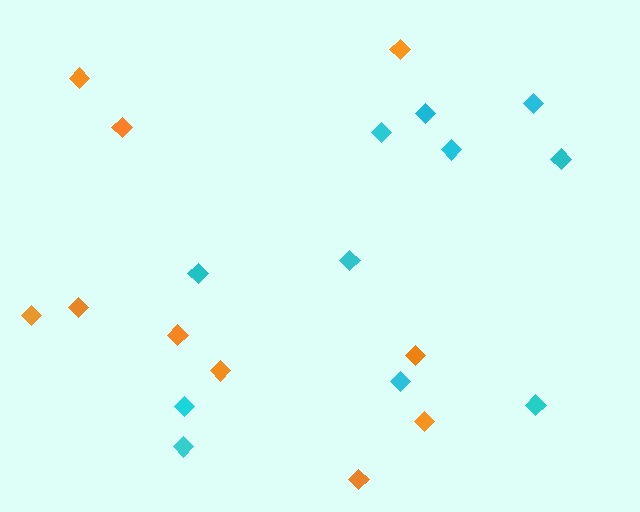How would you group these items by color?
There are 2 groups: one group of orange diamonds (10) and one group of cyan diamonds (11).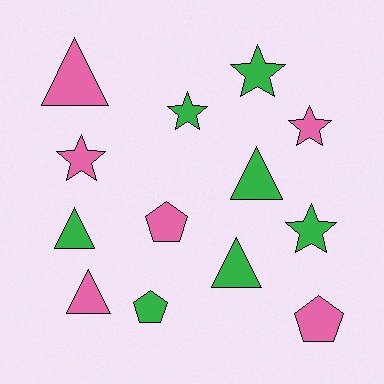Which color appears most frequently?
Green, with 7 objects.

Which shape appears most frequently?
Triangle, with 5 objects.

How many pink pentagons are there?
There are 2 pink pentagons.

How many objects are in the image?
There are 13 objects.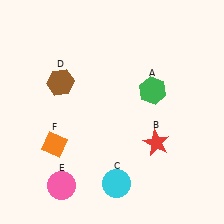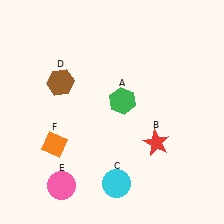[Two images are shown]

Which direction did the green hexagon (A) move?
The green hexagon (A) moved left.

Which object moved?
The green hexagon (A) moved left.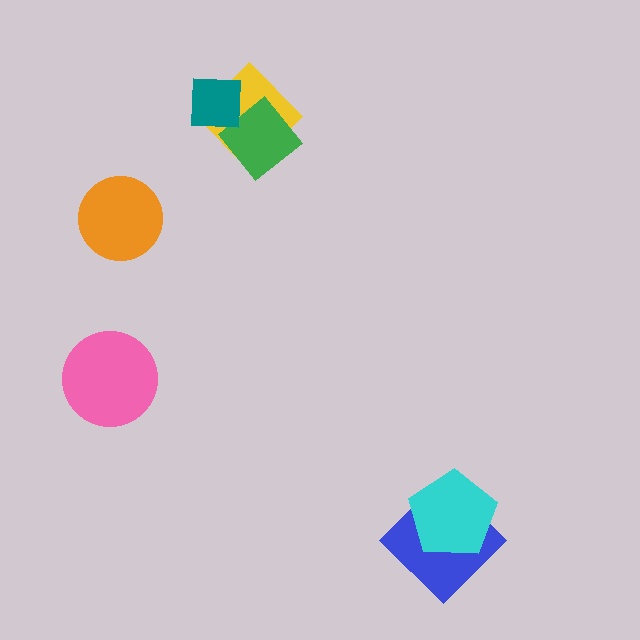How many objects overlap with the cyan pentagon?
1 object overlaps with the cyan pentagon.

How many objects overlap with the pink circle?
0 objects overlap with the pink circle.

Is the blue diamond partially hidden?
Yes, it is partially covered by another shape.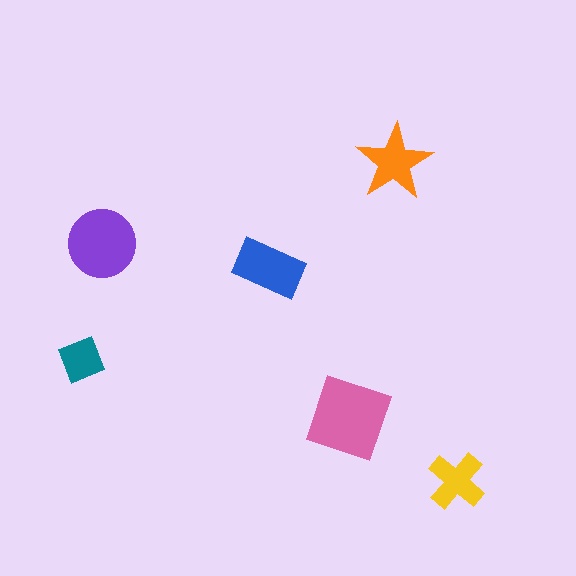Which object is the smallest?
The teal square.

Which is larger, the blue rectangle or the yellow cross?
The blue rectangle.